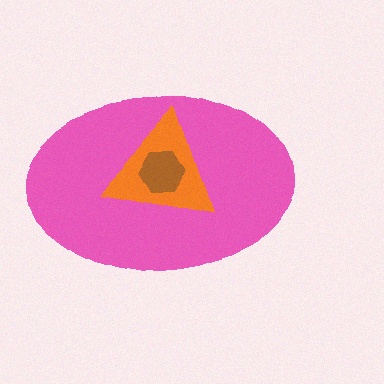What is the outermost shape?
The pink ellipse.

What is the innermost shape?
The brown hexagon.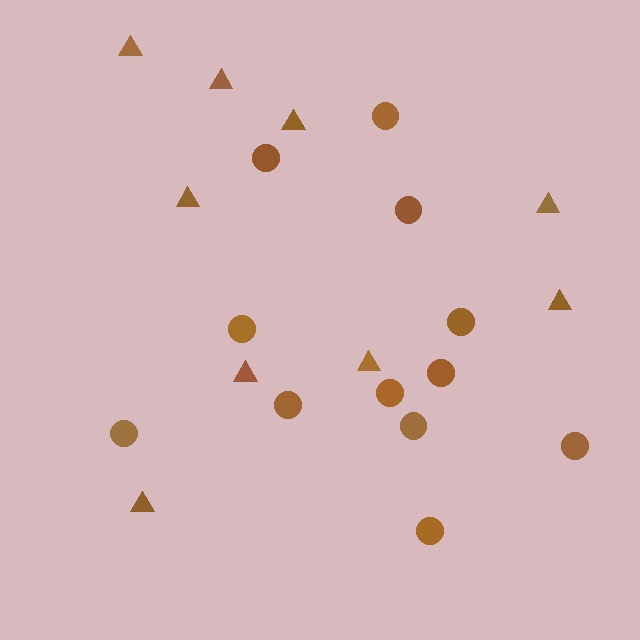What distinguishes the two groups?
There are 2 groups: one group of circles (12) and one group of triangles (9).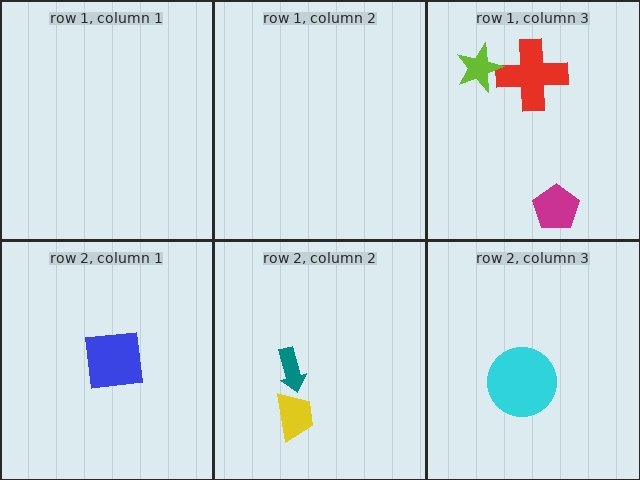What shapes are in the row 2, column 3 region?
The cyan circle.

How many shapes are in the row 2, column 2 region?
2.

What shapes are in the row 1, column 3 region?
The magenta pentagon, the red cross, the lime star.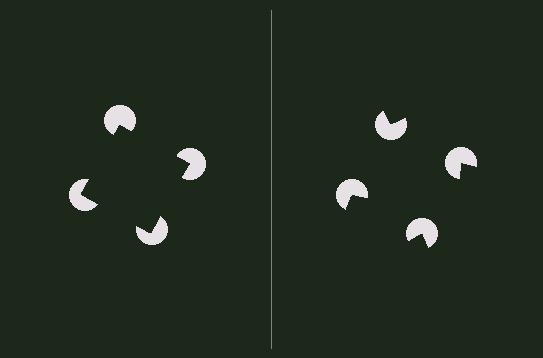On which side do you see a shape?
An illusory square appears on the left side. On the right side the wedge cuts are rotated, so no coherent shape forms.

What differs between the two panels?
The pac-man discs are positioned identically on both sides; only the wedge orientations differ. On the left they align to a square; on the right they are misaligned.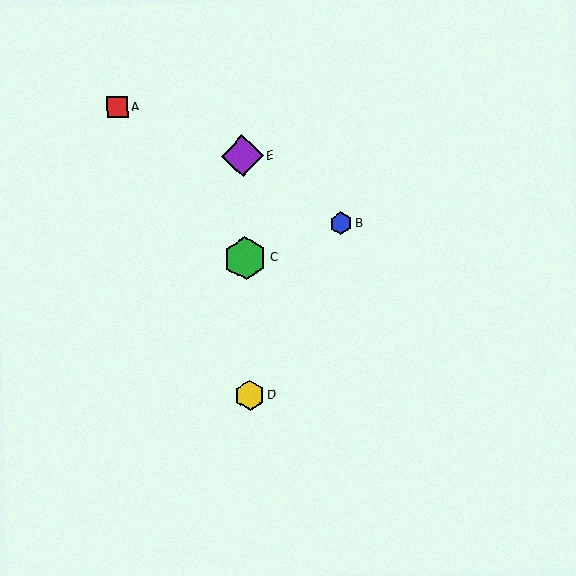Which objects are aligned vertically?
Objects C, D, E are aligned vertically.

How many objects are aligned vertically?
3 objects (C, D, E) are aligned vertically.